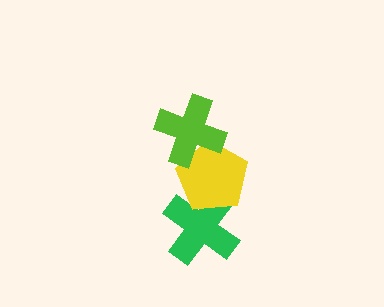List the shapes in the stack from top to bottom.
From top to bottom: the lime cross, the yellow pentagon, the green cross.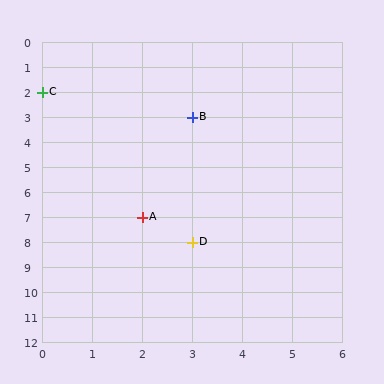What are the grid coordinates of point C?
Point C is at grid coordinates (0, 2).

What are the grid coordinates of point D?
Point D is at grid coordinates (3, 8).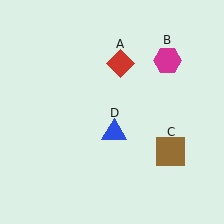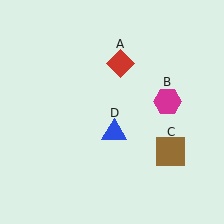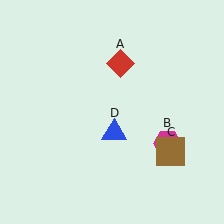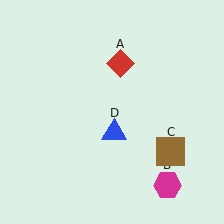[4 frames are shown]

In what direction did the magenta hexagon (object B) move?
The magenta hexagon (object B) moved down.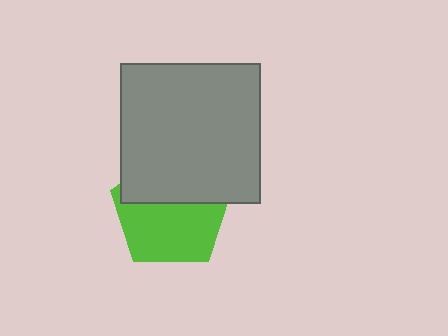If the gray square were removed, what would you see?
You would see the complete lime pentagon.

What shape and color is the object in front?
The object in front is a gray square.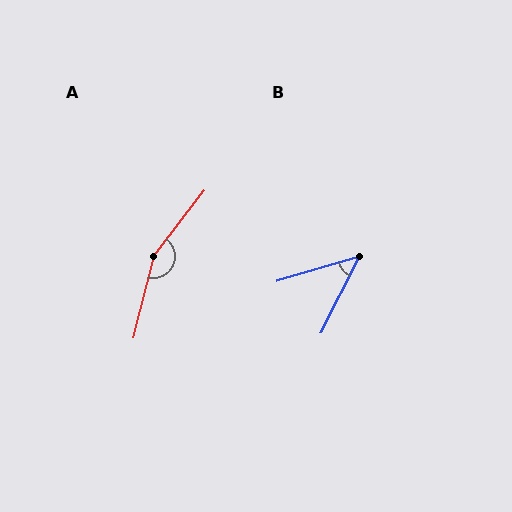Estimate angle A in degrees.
Approximately 157 degrees.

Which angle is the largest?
A, at approximately 157 degrees.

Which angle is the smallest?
B, at approximately 46 degrees.